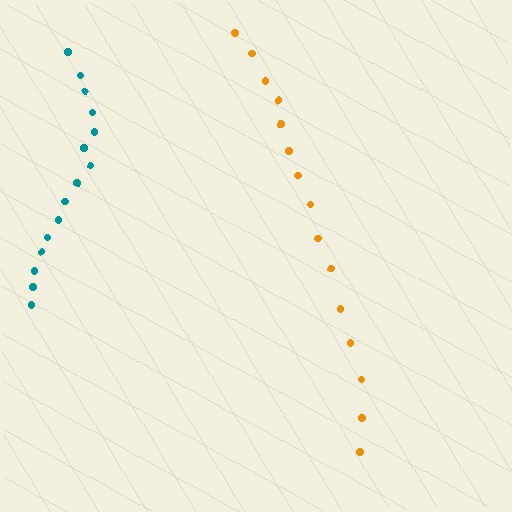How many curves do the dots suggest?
There are 2 distinct paths.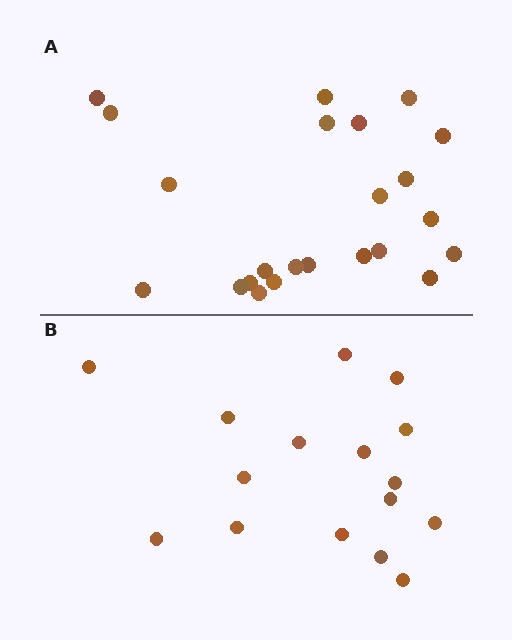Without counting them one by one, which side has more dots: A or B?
Region A (the top region) has more dots.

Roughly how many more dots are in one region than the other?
Region A has roughly 8 or so more dots than region B.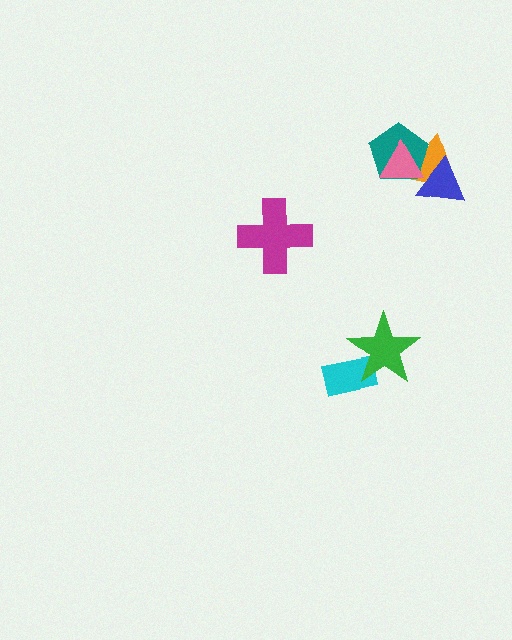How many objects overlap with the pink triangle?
3 objects overlap with the pink triangle.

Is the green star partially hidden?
No, no other shape covers it.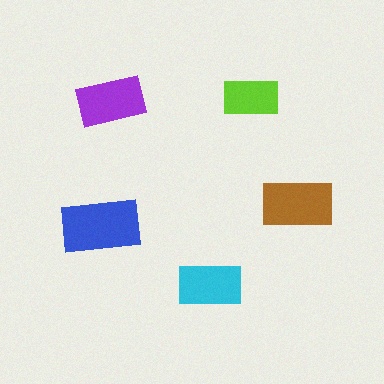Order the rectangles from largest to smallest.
the blue one, the brown one, the purple one, the cyan one, the lime one.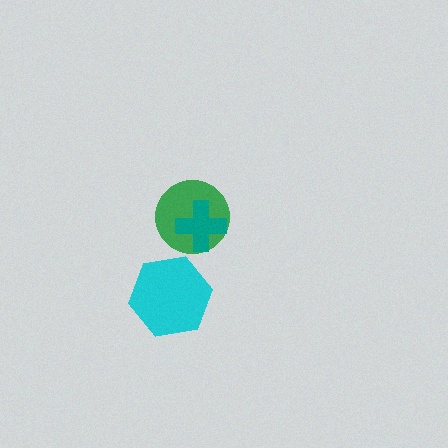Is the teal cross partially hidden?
No, no other shape covers it.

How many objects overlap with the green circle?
1 object overlaps with the green circle.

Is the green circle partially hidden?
Yes, it is partially covered by another shape.